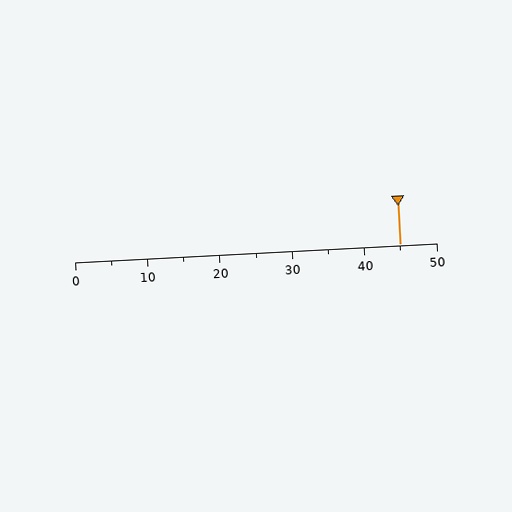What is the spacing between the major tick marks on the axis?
The major ticks are spaced 10 apart.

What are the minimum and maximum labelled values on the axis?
The axis runs from 0 to 50.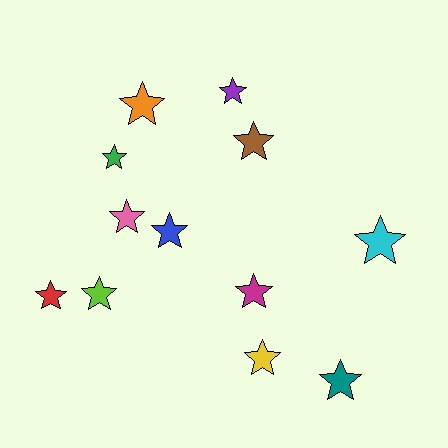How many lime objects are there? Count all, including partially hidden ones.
There is 1 lime object.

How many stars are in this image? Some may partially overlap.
There are 12 stars.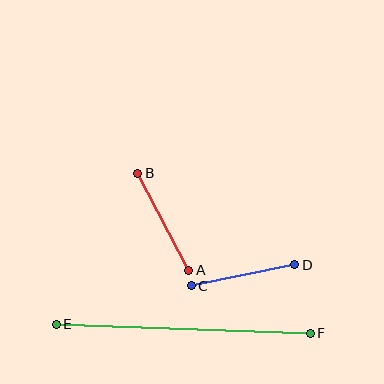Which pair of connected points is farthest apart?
Points E and F are farthest apart.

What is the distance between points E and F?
The distance is approximately 254 pixels.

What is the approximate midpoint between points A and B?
The midpoint is at approximately (163, 222) pixels.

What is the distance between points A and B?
The distance is approximately 110 pixels.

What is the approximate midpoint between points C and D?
The midpoint is at approximately (243, 275) pixels.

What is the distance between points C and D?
The distance is approximately 106 pixels.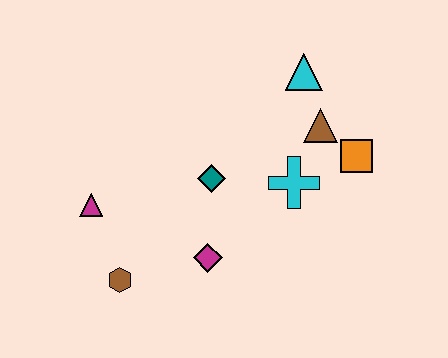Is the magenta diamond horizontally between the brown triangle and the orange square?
No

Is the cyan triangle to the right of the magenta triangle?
Yes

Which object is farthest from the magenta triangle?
The orange square is farthest from the magenta triangle.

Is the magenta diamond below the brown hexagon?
No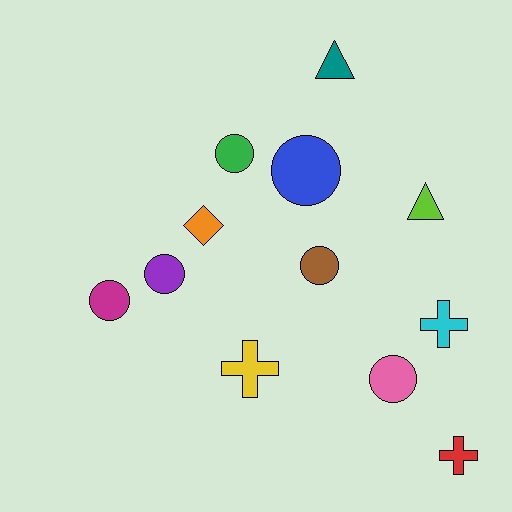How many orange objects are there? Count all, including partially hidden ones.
There is 1 orange object.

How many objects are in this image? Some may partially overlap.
There are 12 objects.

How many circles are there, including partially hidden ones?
There are 6 circles.